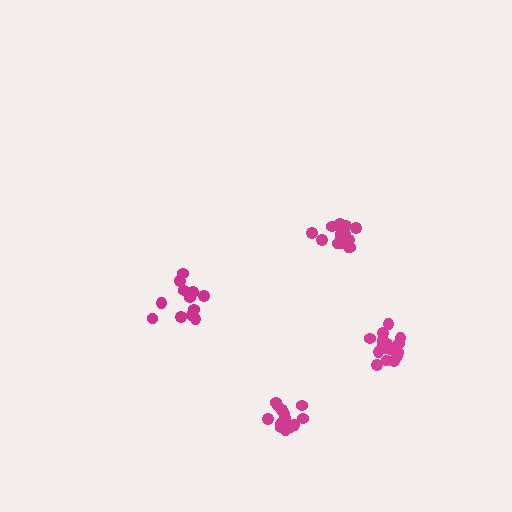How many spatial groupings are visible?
There are 4 spatial groupings.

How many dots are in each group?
Group 1: 16 dots, Group 2: 14 dots, Group 3: 18 dots, Group 4: 13 dots (61 total).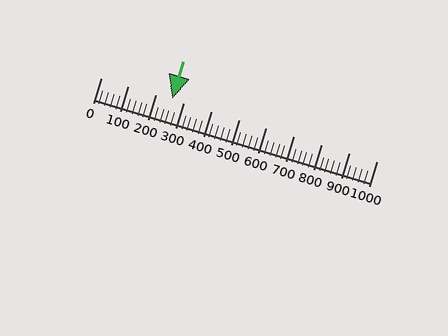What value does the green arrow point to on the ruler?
The green arrow points to approximately 260.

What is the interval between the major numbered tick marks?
The major tick marks are spaced 100 units apart.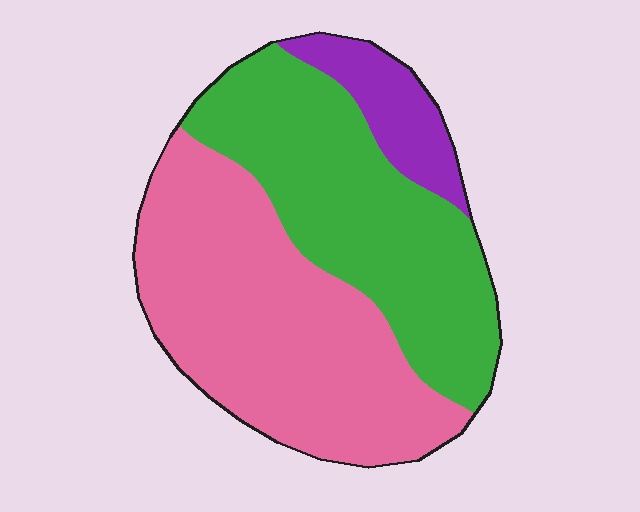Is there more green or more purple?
Green.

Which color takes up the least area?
Purple, at roughly 10%.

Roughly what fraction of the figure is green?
Green covers 41% of the figure.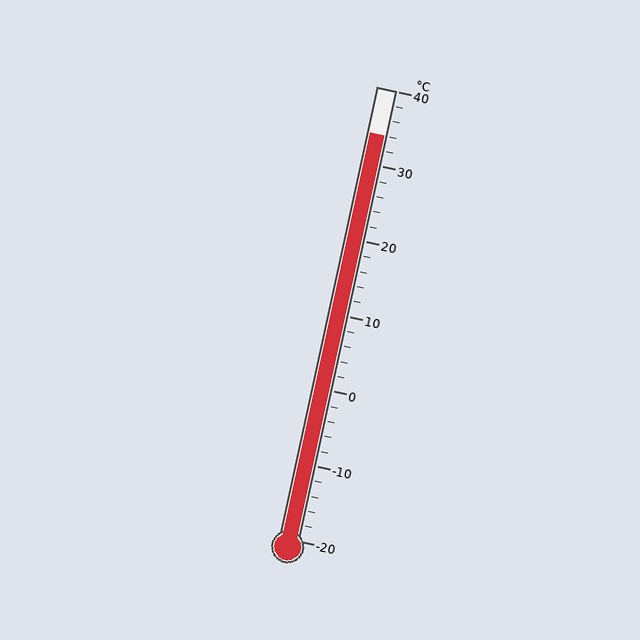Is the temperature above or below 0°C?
The temperature is above 0°C.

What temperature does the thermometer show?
The thermometer shows approximately 34°C.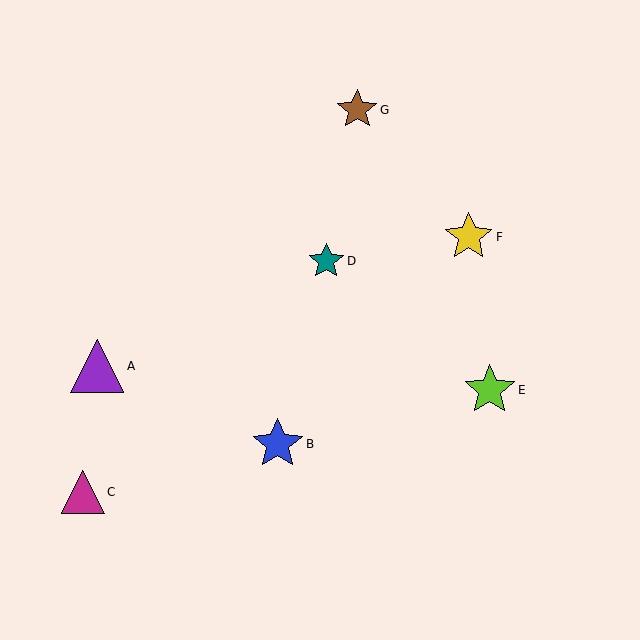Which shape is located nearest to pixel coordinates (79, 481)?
The magenta triangle (labeled C) at (83, 492) is nearest to that location.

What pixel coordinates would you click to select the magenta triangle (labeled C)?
Click at (83, 492) to select the magenta triangle C.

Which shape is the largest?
The purple triangle (labeled A) is the largest.